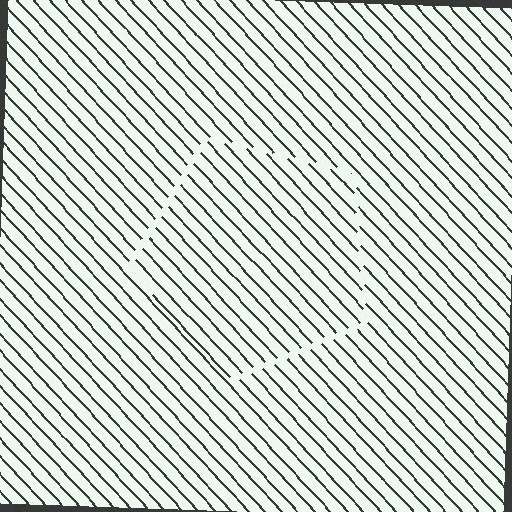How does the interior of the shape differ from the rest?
The interior of the shape contains the same grating, shifted by half a period — the contour is defined by the phase discontinuity where line-ends from the inner and outer gratings abut.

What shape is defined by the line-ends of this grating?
An illusory pentagon. The interior of the shape contains the same grating, shifted by half a period — the contour is defined by the phase discontinuity where line-ends from the inner and outer gratings abut.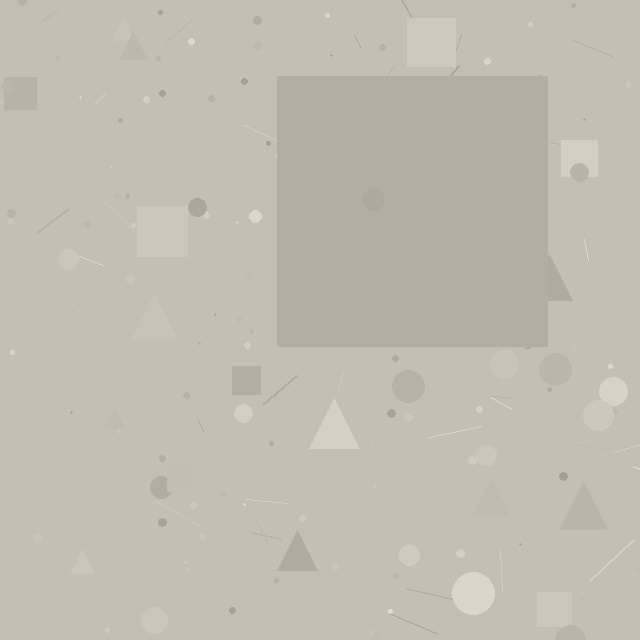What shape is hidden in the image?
A square is hidden in the image.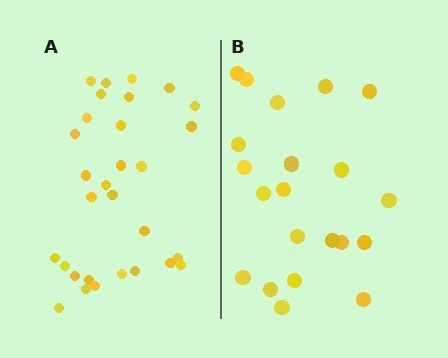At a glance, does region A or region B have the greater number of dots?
Region A (the left region) has more dots.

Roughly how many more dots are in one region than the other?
Region A has roughly 8 or so more dots than region B.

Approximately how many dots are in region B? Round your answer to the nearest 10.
About 20 dots. (The exact count is 21, which rounds to 20.)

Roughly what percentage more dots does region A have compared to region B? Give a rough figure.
About 45% more.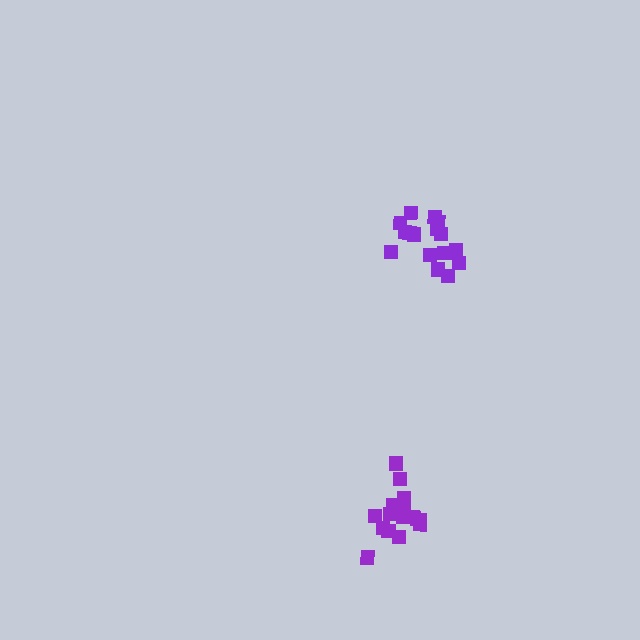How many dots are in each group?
Group 1: 16 dots, Group 2: 16 dots (32 total).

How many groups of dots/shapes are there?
There are 2 groups.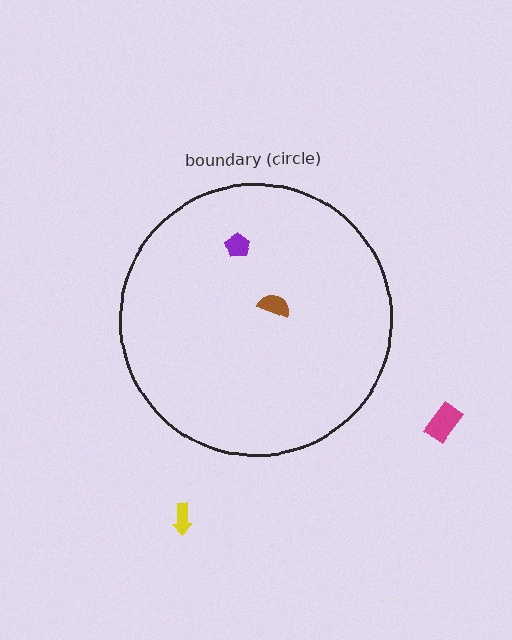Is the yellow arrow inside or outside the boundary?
Outside.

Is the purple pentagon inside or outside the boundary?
Inside.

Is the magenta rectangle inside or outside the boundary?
Outside.